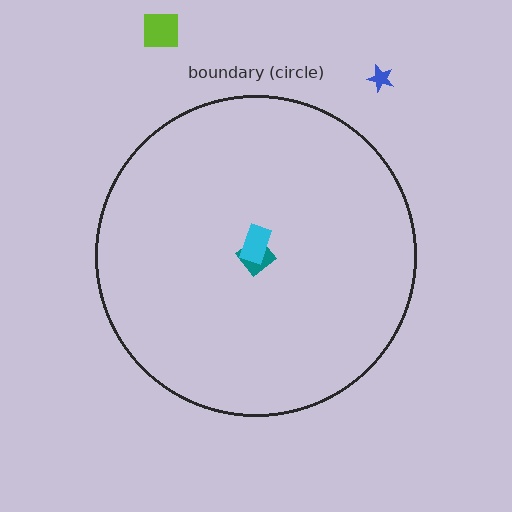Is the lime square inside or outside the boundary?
Outside.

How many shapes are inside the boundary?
2 inside, 2 outside.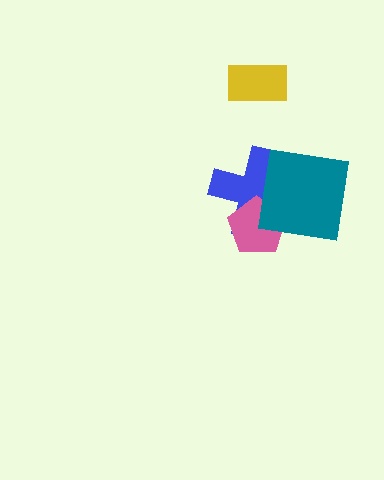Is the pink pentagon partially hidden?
Yes, it is partially covered by another shape.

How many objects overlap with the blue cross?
2 objects overlap with the blue cross.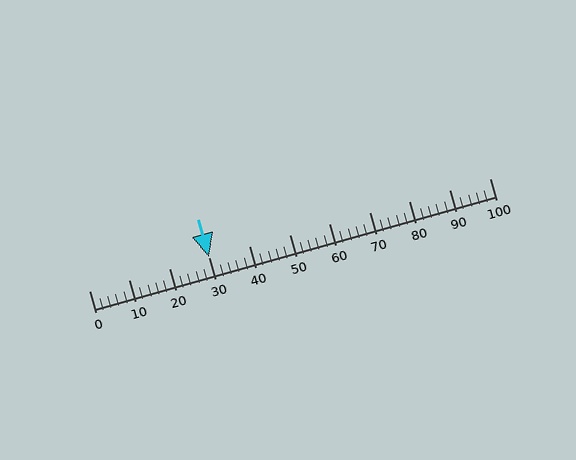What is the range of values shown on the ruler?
The ruler shows values from 0 to 100.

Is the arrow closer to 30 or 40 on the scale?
The arrow is closer to 30.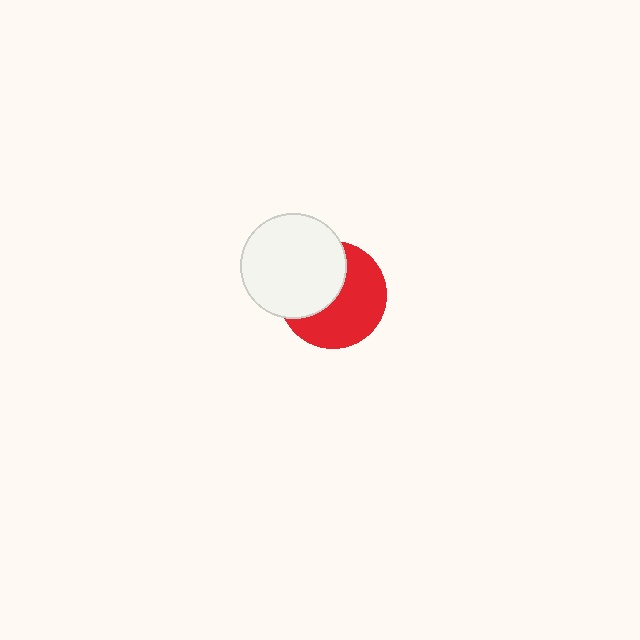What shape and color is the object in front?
The object in front is a white circle.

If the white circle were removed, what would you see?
You would see the complete red circle.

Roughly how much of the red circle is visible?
About half of it is visible (roughly 57%).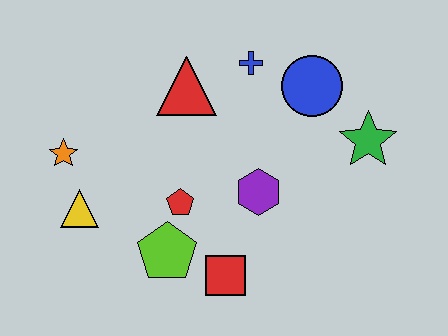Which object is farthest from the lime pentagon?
The green star is farthest from the lime pentagon.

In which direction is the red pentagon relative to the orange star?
The red pentagon is to the right of the orange star.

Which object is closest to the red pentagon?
The lime pentagon is closest to the red pentagon.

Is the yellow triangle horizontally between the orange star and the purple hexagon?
Yes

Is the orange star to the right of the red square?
No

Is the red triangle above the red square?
Yes